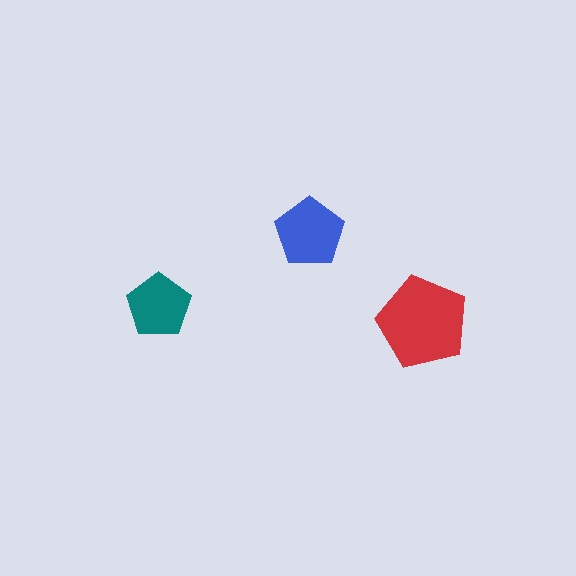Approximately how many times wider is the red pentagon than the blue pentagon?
About 1.5 times wider.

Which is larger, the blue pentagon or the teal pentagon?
The blue one.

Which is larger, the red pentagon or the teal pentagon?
The red one.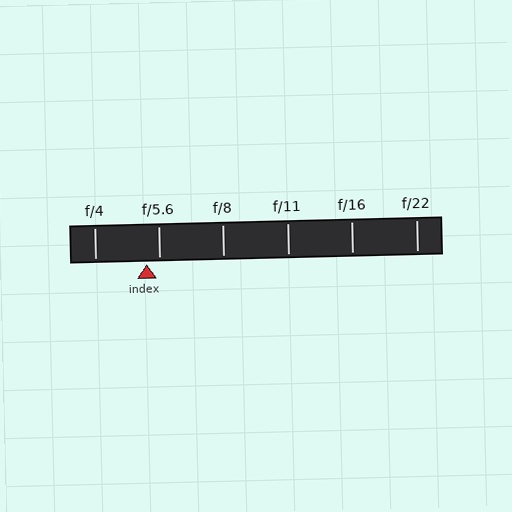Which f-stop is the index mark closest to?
The index mark is closest to f/5.6.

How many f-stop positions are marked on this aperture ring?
There are 6 f-stop positions marked.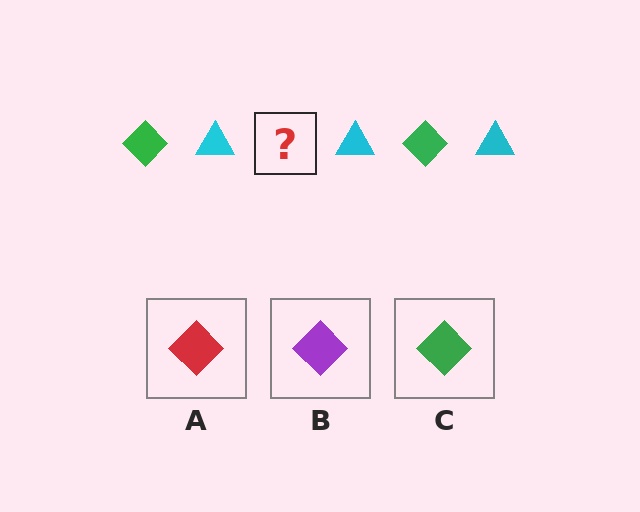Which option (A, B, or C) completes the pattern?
C.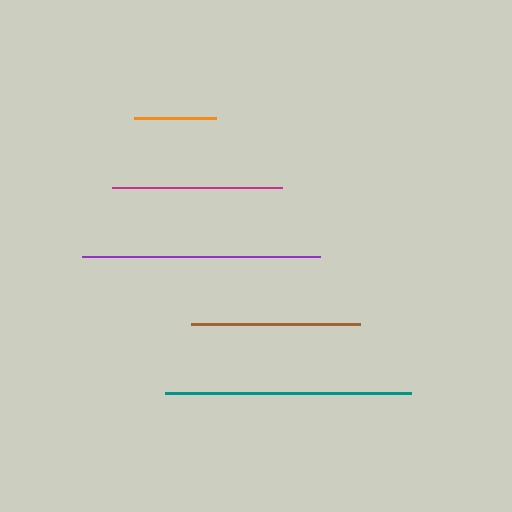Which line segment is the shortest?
The orange line is the shortest at approximately 82 pixels.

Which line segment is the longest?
The teal line is the longest at approximately 246 pixels.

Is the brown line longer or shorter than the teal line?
The teal line is longer than the brown line.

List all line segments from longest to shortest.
From longest to shortest: teal, purple, magenta, brown, orange.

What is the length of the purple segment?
The purple segment is approximately 237 pixels long.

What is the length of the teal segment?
The teal segment is approximately 246 pixels long.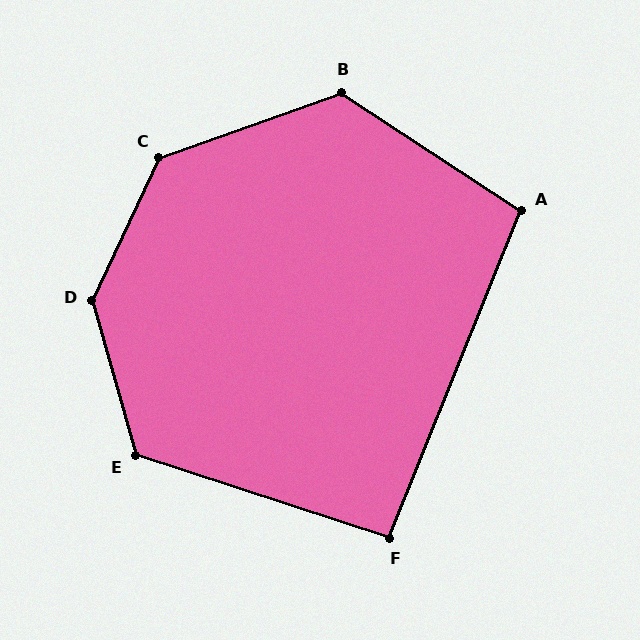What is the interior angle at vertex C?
Approximately 135 degrees (obtuse).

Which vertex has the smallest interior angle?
F, at approximately 94 degrees.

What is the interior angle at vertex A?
Approximately 102 degrees (obtuse).